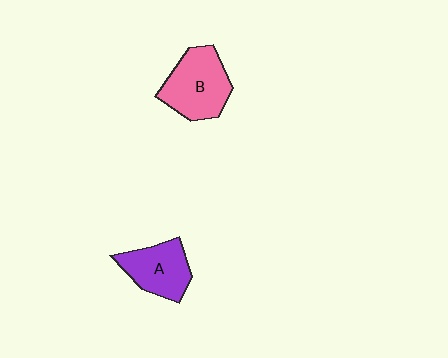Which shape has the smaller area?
Shape A (purple).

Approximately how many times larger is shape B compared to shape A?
Approximately 1.2 times.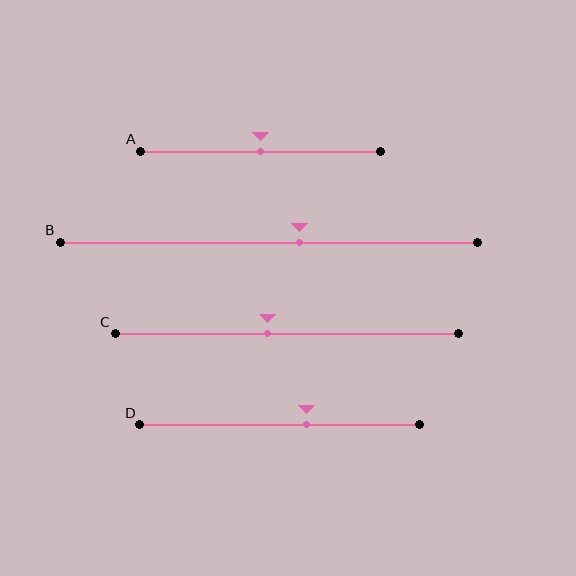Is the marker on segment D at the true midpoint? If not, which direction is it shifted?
No, the marker on segment D is shifted to the right by about 9% of the segment length.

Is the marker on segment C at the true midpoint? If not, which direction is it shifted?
No, the marker on segment C is shifted to the left by about 6% of the segment length.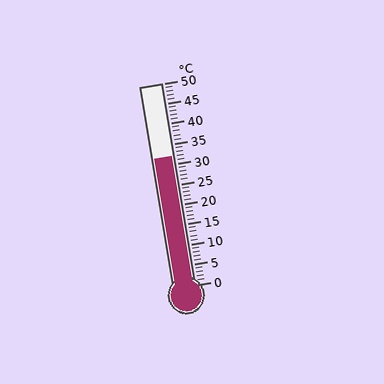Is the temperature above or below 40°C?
The temperature is below 40°C.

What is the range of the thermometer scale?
The thermometer scale ranges from 0°C to 50°C.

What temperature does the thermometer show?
The thermometer shows approximately 32°C.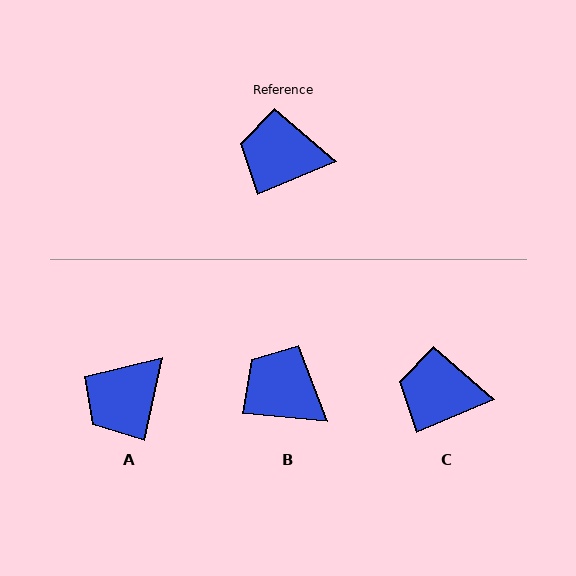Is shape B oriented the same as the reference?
No, it is off by about 29 degrees.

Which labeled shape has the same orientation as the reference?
C.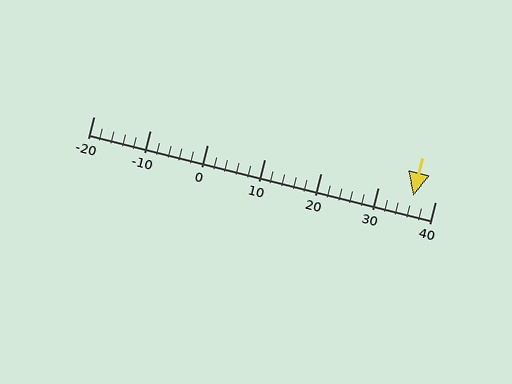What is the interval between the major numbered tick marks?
The major tick marks are spaced 10 units apart.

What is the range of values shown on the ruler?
The ruler shows values from -20 to 40.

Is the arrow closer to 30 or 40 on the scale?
The arrow is closer to 40.